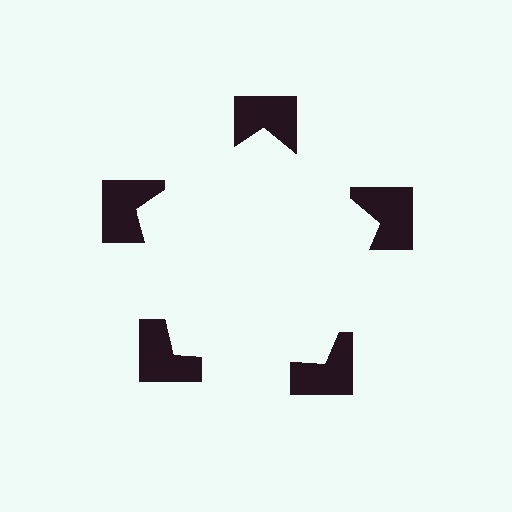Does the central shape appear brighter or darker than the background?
It typically appears slightly brighter than the background, even though no actual brightness change is drawn.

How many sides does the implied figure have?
5 sides.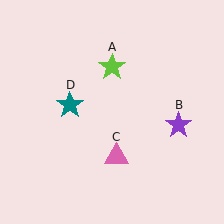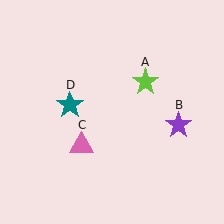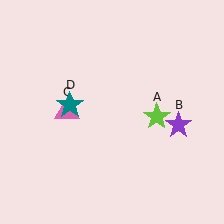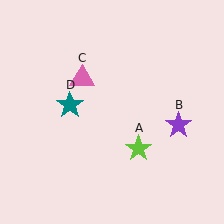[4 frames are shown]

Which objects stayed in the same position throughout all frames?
Purple star (object B) and teal star (object D) remained stationary.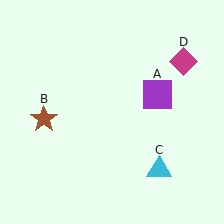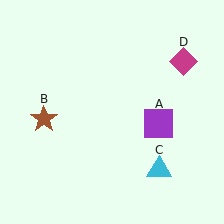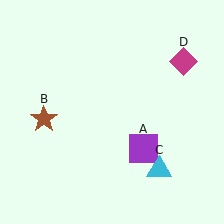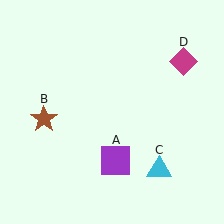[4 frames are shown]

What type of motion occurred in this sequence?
The purple square (object A) rotated clockwise around the center of the scene.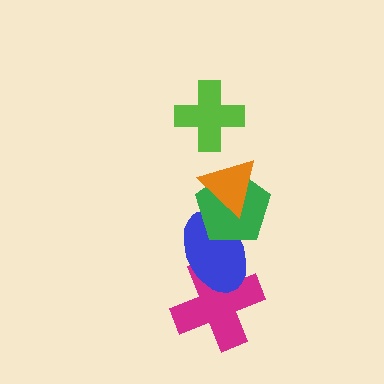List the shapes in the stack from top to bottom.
From top to bottom: the lime cross, the orange triangle, the green pentagon, the blue ellipse, the magenta cross.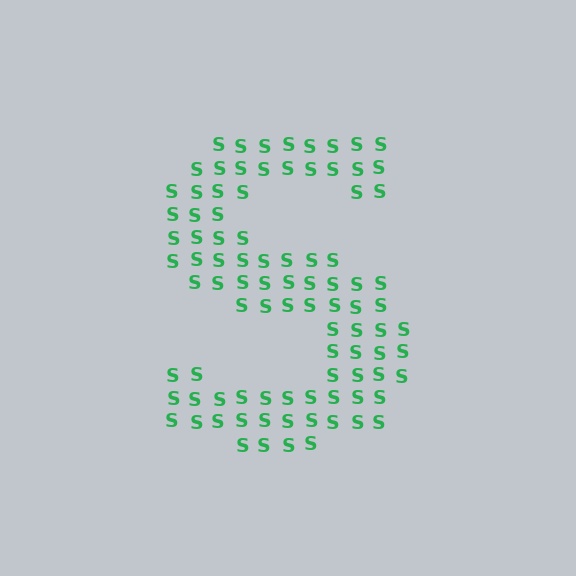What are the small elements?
The small elements are letter S's.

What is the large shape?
The large shape is the letter S.